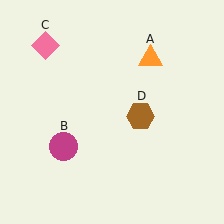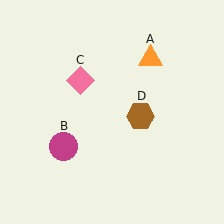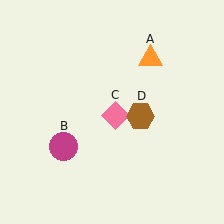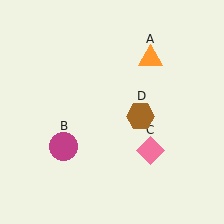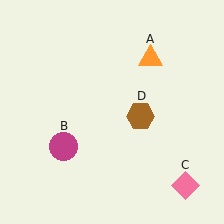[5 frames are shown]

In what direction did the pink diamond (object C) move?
The pink diamond (object C) moved down and to the right.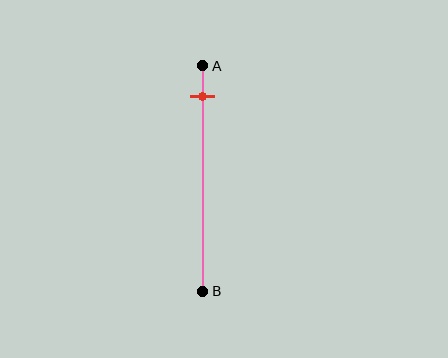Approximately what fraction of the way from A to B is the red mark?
The red mark is approximately 15% of the way from A to B.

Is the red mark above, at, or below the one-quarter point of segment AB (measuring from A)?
The red mark is above the one-quarter point of segment AB.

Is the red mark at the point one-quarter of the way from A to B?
No, the mark is at about 15% from A, not at the 25% one-quarter point.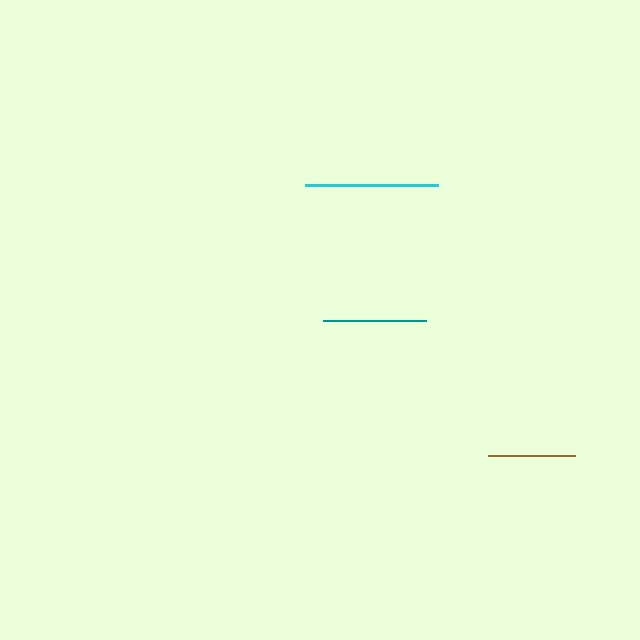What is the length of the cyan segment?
The cyan segment is approximately 133 pixels long.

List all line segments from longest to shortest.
From longest to shortest: cyan, teal, brown.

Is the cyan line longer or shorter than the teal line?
The cyan line is longer than the teal line.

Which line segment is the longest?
The cyan line is the longest at approximately 133 pixels.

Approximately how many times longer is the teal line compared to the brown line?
The teal line is approximately 1.2 times the length of the brown line.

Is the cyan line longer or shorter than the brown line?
The cyan line is longer than the brown line.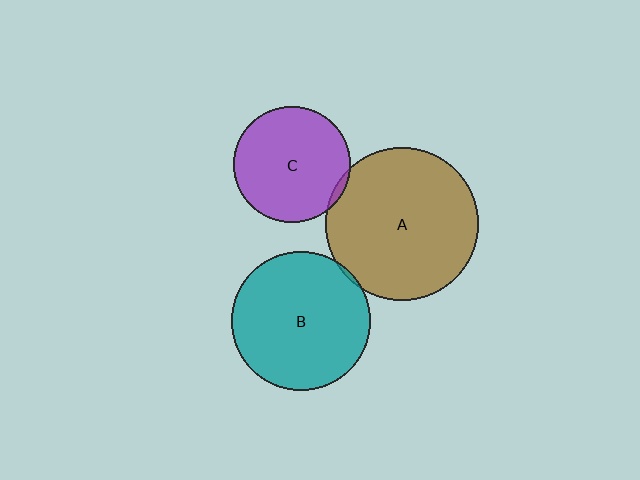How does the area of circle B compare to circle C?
Approximately 1.4 times.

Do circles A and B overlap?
Yes.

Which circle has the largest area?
Circle A (brown).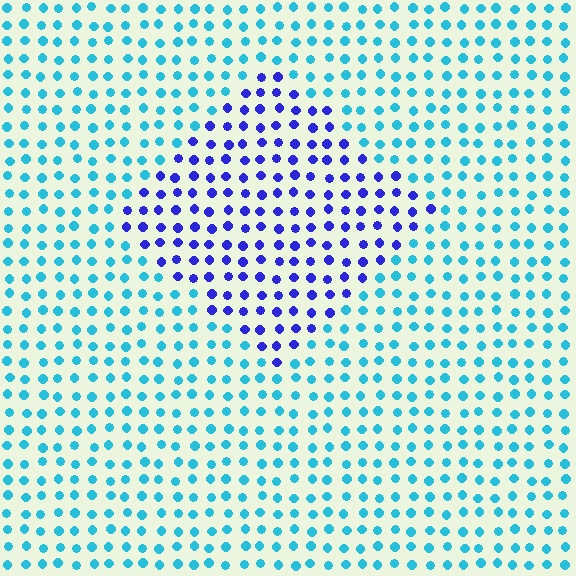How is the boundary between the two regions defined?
The boundary is defined purely by a slight shift in hue (about 52 degrees). Spacing, size, and orientation are identical on both sides.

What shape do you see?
I see a diamond.